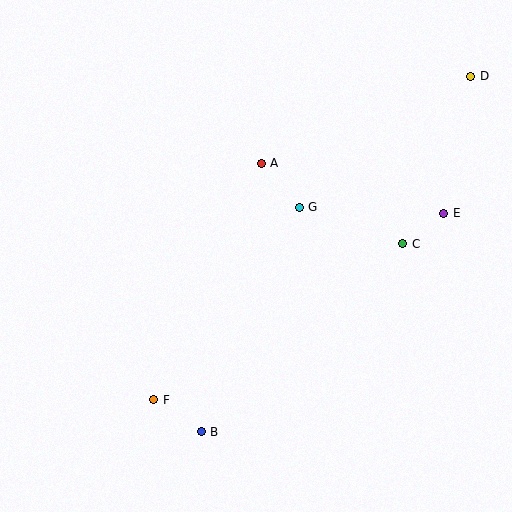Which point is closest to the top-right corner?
Point D is closest to the top-right corner.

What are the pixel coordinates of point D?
Point D is at (471, 76).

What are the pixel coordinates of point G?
Point G is at (299, 207).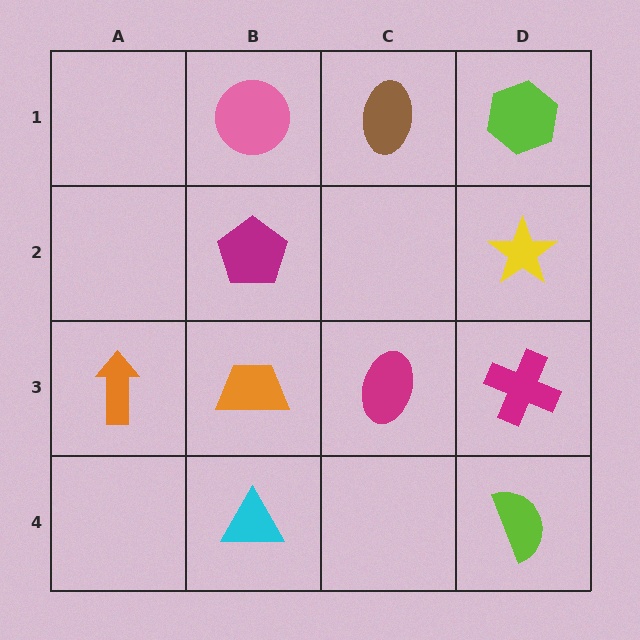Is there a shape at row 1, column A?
No, that cell is empty.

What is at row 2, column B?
A magenta pentagon.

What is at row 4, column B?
A cyan triangle.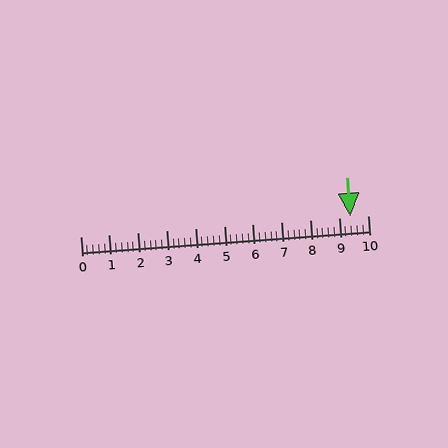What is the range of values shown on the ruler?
The ruler shows values from 0 to 10.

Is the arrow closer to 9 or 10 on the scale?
The arrow is closer to 9.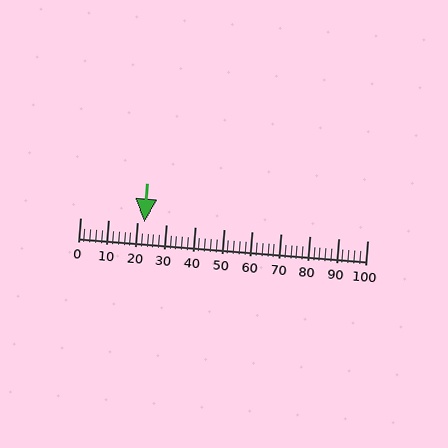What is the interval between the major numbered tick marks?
The major tick marks are spaced 10 units apart.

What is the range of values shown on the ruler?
The ruler shows values from 0 to 100.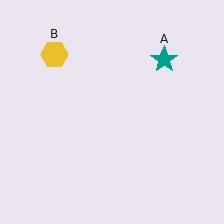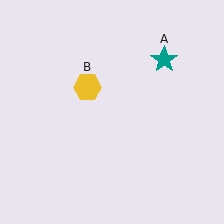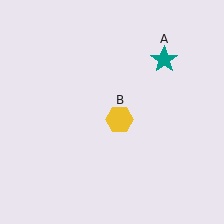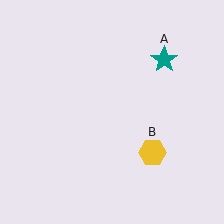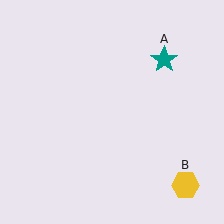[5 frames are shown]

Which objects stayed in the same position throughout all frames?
Teal star (object A) remained stationary.